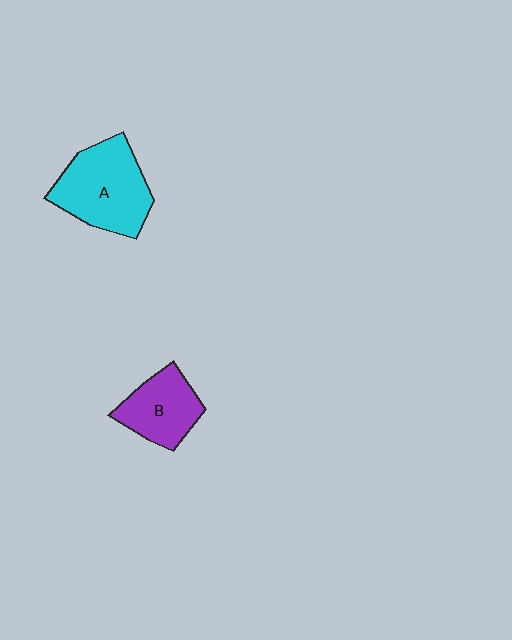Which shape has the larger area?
Shape A (cyan).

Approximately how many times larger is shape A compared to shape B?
Approximately 1.5 times.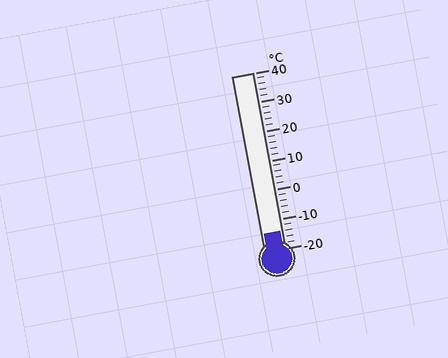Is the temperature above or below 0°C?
The temperature is below 0°C.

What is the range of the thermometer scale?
The thermometer scale ranges from -20°C to 40°C.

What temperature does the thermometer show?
The thermometer shows approximately -14°C.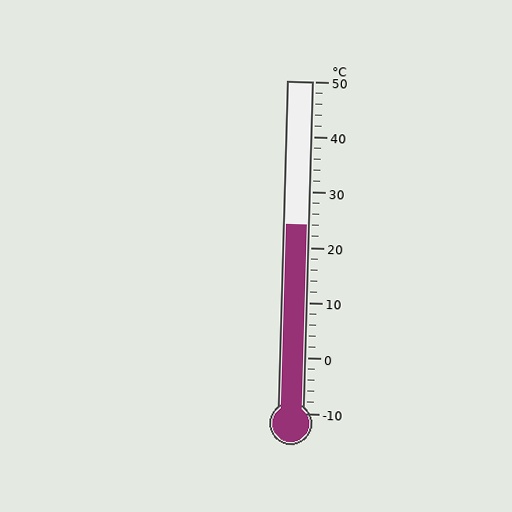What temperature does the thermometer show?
The thermometer shows approximately 24°C.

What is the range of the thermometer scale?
The thermometer scale ranges from -10°C to 50°C.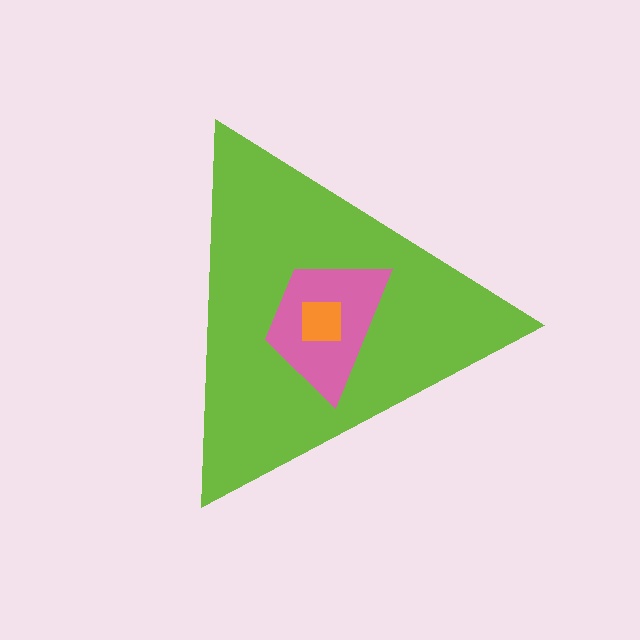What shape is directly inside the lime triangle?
The pink trapezoid.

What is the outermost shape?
The lime triangle.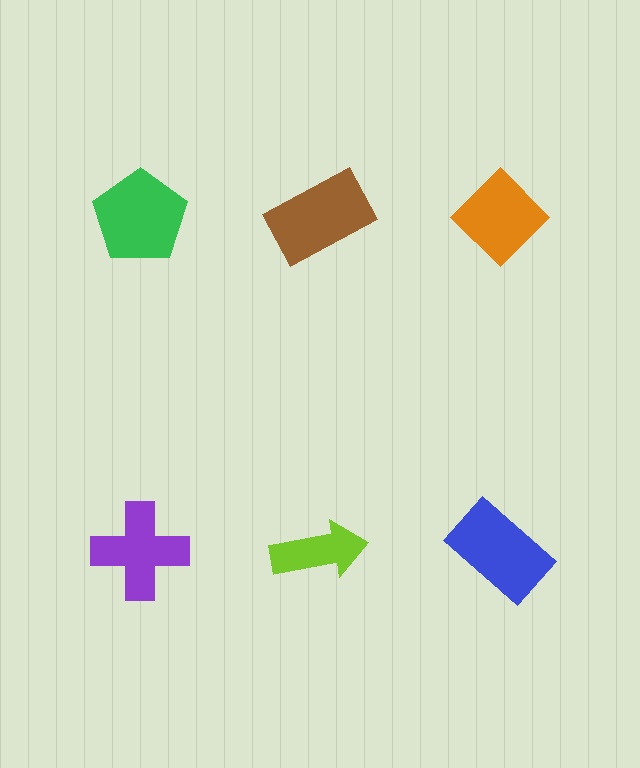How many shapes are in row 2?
3 shapes.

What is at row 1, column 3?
An orange diamond.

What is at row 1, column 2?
A brown rectangle.